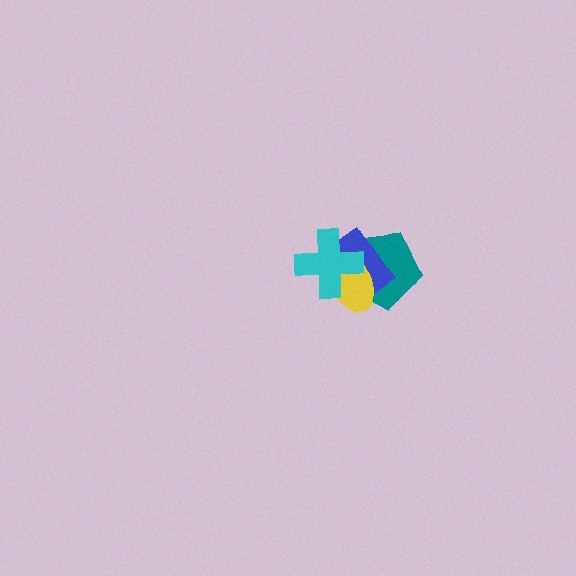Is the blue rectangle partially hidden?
Yes, it is partially covered by another shape.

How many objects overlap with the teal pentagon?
3 objects overlap with the teal pentagon.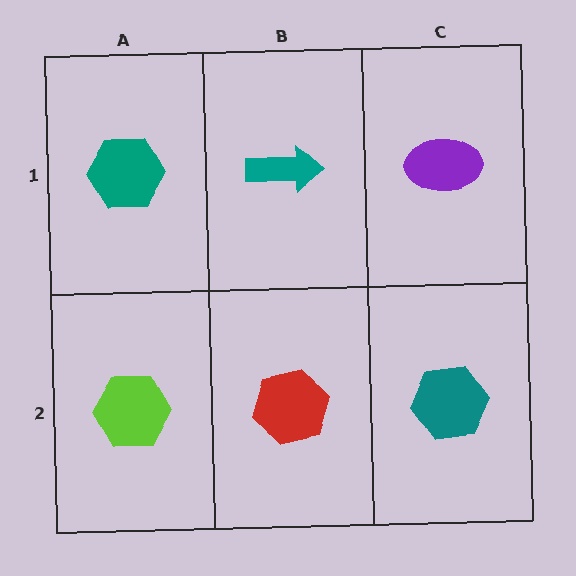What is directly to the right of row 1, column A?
A teal arrow.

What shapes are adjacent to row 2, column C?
A purple ellipse (row 1, column C), a red hexagon (row 2, column B).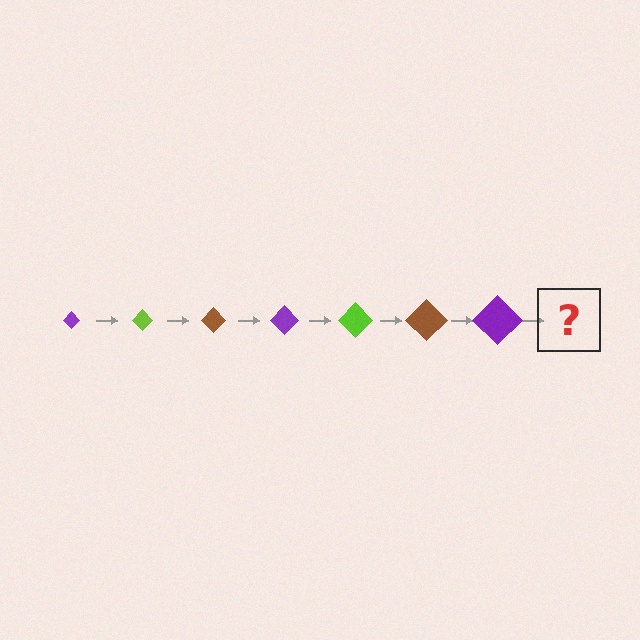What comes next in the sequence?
The next element should be a lime diamond, larger than the previous one.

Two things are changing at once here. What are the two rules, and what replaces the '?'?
The two rules are that the diamond grows larger each step and the color cycles through purple, lime, and brown. The '?' should be a lime diamond, larger than the previous one.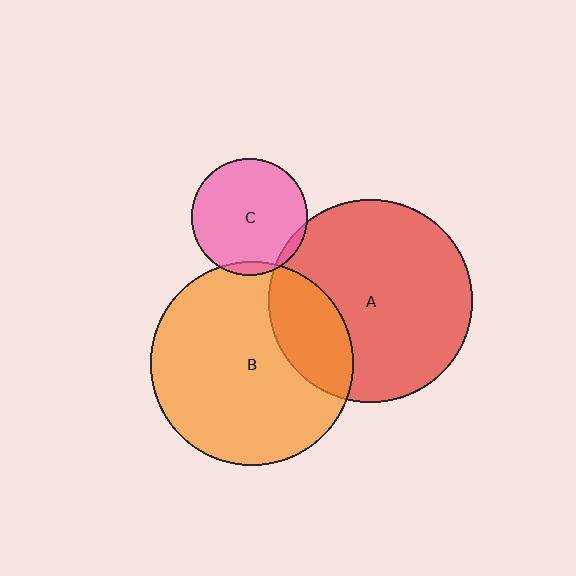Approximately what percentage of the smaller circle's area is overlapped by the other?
Approximately 5%.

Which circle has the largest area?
Circle B (orange).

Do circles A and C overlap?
Yes.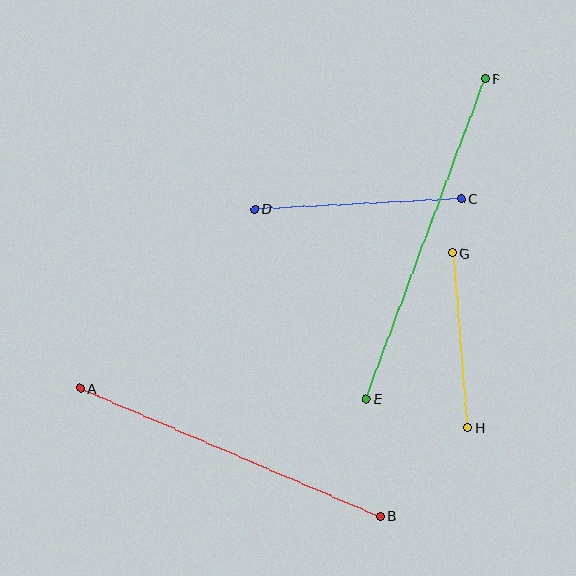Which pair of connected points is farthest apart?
Points E and F are farthest apart.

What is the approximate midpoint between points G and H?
The midpoint is at approximately (460, 340) pixels.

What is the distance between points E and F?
The distance is approximately 341 pixels.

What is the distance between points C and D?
The distance is approximately 207 pixels.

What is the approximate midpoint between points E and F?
The midpoint is at approximately (426, 239) pixels.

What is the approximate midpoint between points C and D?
The midpoint is at approximately (358, 204) pixels.